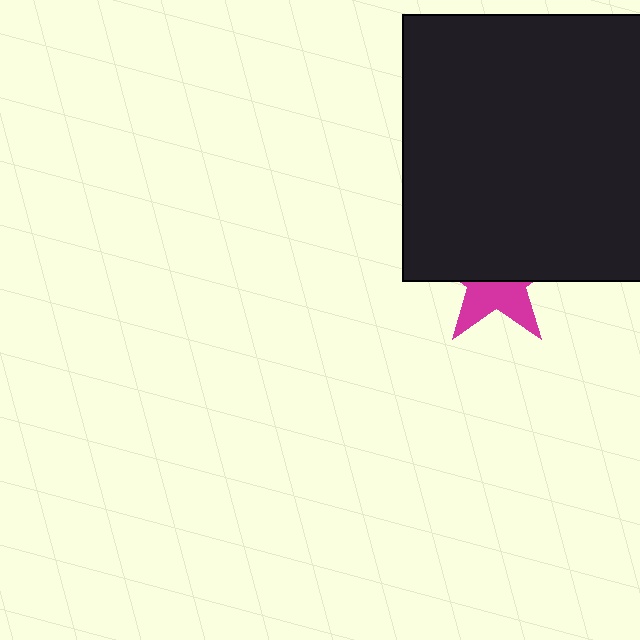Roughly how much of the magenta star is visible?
A small part of it is visible (roughly 43%).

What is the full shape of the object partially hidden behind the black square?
The partially hidden object is a magenta star.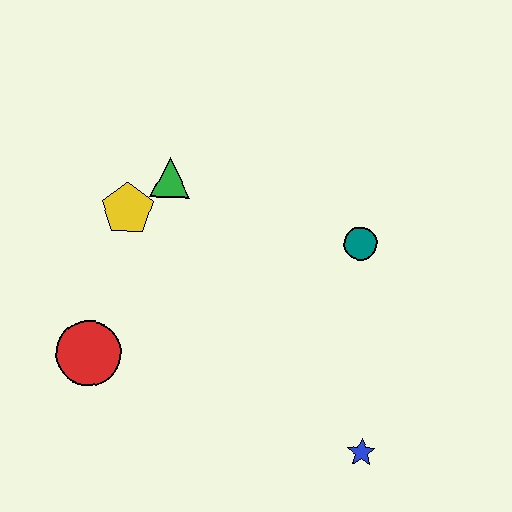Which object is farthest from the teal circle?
The red circle is farthest from the teal circle.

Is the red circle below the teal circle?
Yes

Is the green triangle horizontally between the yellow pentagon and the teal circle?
Yes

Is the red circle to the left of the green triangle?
Yes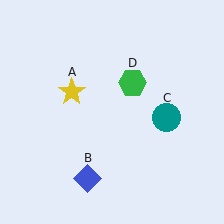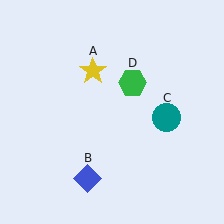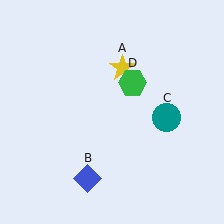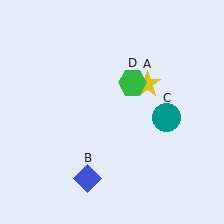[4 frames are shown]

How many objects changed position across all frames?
1 object changed position: yellow star (object A).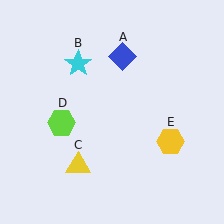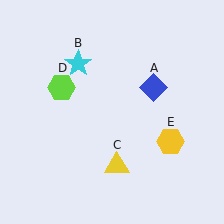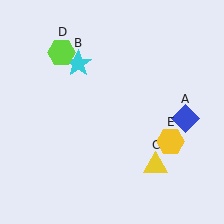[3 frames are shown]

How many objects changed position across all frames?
3 objects changed position: blue diamond (object A), yellow triangle (object C), lime hexagon (object D).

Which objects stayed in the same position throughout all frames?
Cyan star (object B) and yellow hexagon (object E) remained stationary.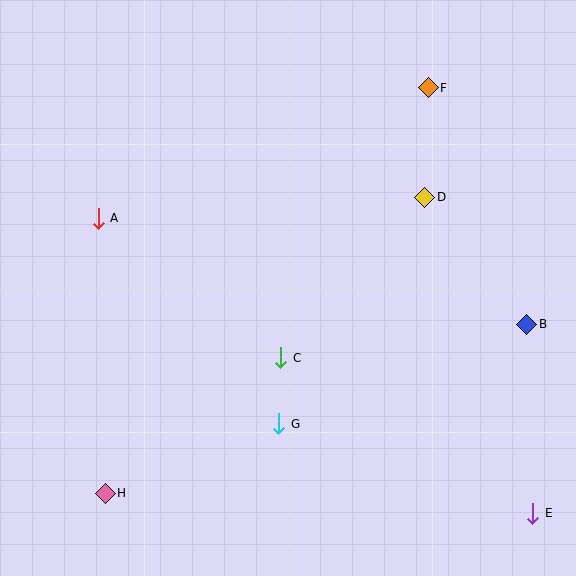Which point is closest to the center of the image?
Point C at (281, 358) is closest to the center.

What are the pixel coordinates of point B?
Point B is at (527, 324).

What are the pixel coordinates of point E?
Point E is at (533, 513).